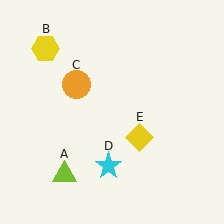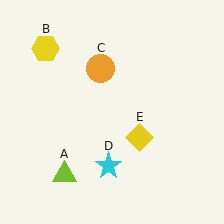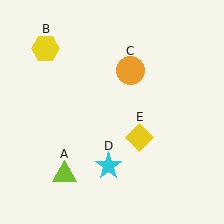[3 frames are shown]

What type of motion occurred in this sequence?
The orange circle (object C) rotated clockwise around the center of the scene.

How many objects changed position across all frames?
1 object changed position: orange circle (object C).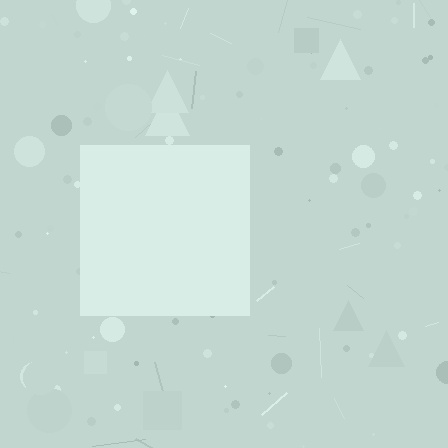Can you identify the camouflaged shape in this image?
The camouflaged shape is a square.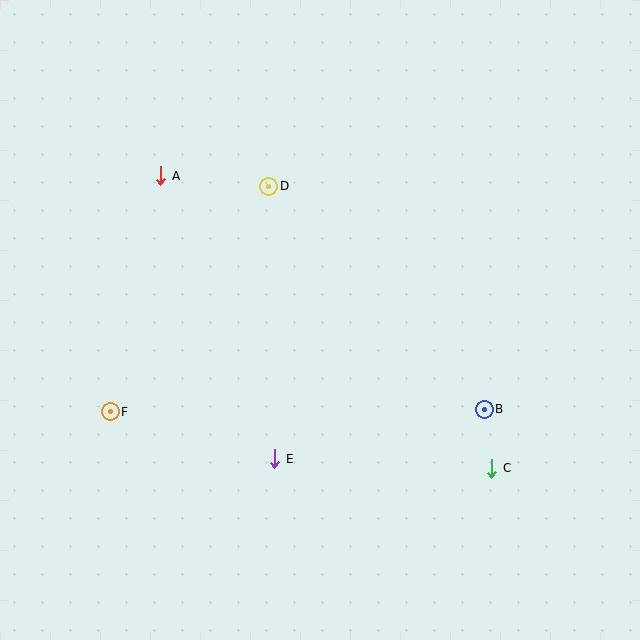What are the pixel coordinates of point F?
Point F is at (110, 412).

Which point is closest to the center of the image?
Point D at (269, 186) is closest to the center.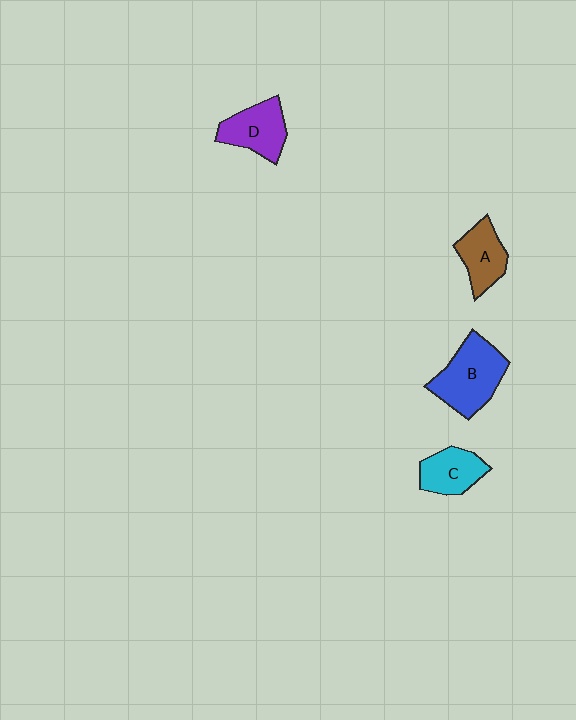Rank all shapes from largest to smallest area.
From largest to smallest: B (blue), D (purple), A (brown), C (cyan).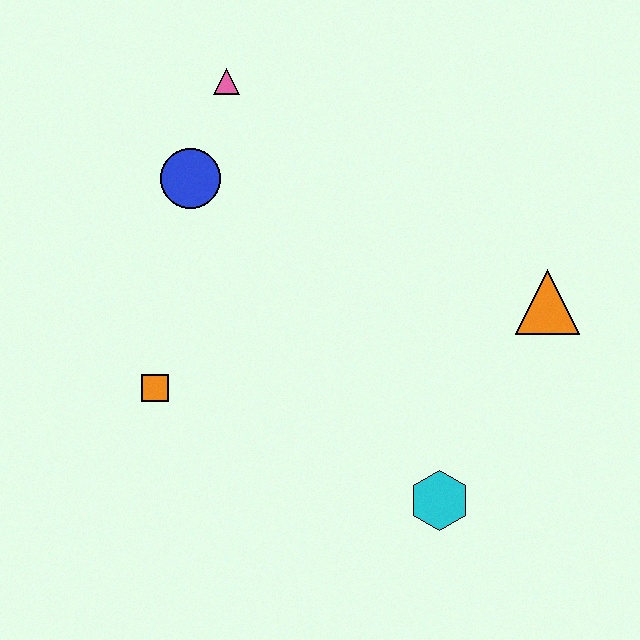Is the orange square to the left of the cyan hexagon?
Yes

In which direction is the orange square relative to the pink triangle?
The orange square is below the pink triangle.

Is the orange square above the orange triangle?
No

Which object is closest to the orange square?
The blue circle is closest to the orange square.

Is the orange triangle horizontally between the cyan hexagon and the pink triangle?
No